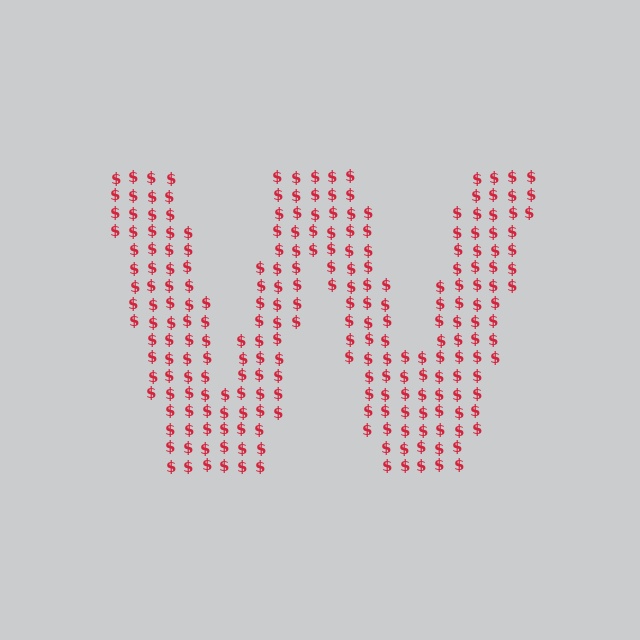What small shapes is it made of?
It is made of small dollar signs.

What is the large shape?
The large shape is the letter W.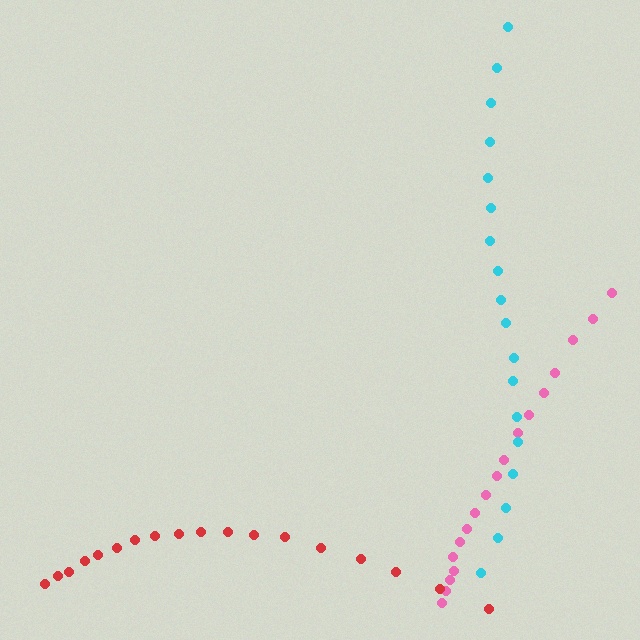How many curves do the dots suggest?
There are 3 distinct paths.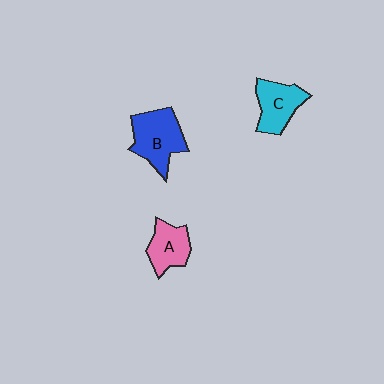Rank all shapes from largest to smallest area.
From largest to smallest: B (blue), C (cyan), A (pink).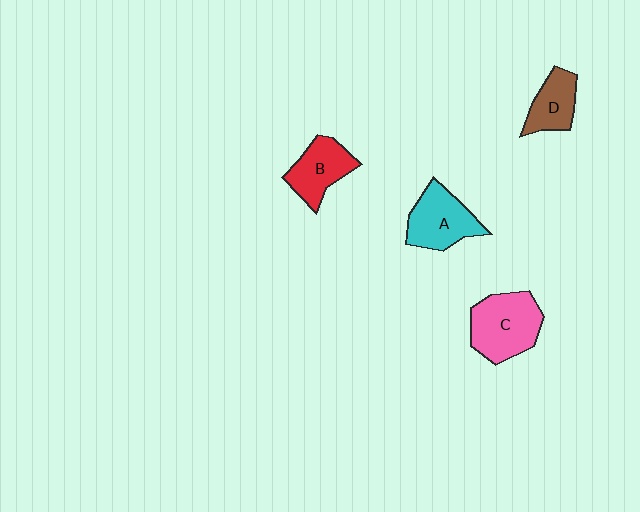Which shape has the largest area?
Shape C (pink).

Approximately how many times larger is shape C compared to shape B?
Approximately 1.4 times.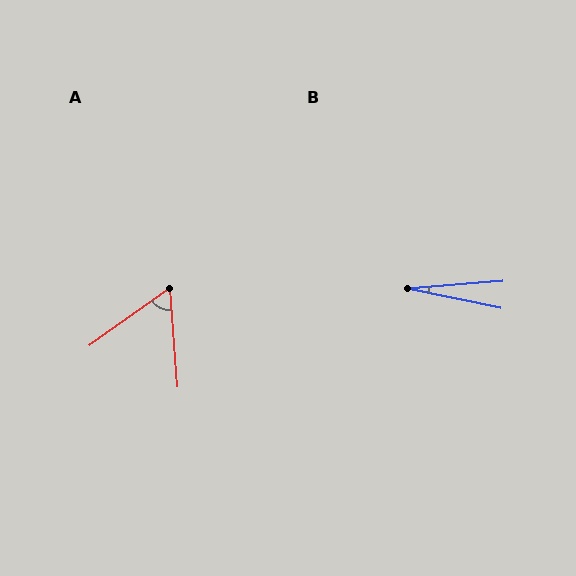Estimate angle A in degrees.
Approximately 59 degrees.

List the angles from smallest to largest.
B (17°), A (59°).